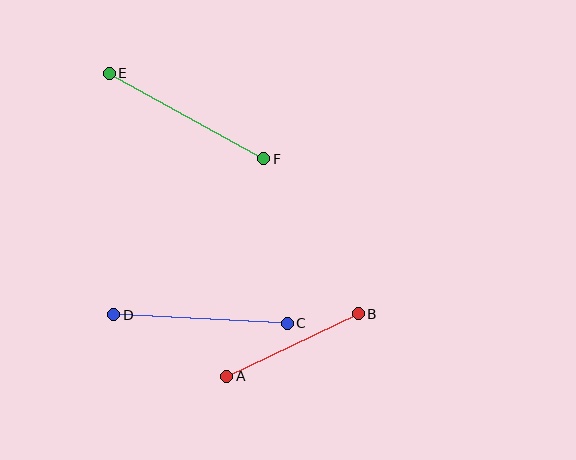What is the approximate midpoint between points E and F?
The midpoint is at approximately (187, 116) pixels.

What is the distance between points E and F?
The distance is approximately 177 pixels.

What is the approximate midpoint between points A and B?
The midpoint is at approximately (292, 345) pixels.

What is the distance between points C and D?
The distance is approximately 174 pixels.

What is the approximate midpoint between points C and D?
The midpoint is at approximately (201, 319) pixels.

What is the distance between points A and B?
The distance is approximately 146 pixels.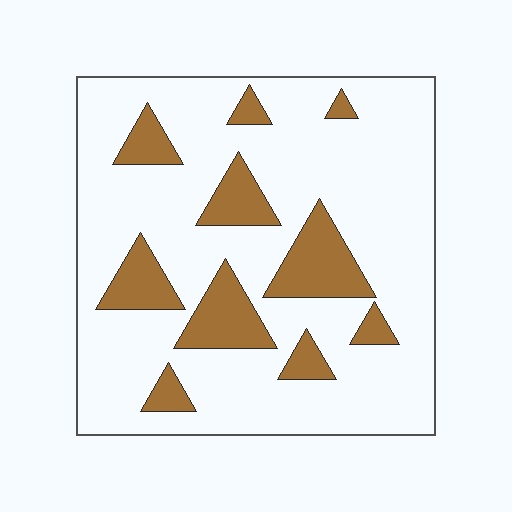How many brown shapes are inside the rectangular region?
10.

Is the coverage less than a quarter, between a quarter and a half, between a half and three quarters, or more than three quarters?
Less than a quarter.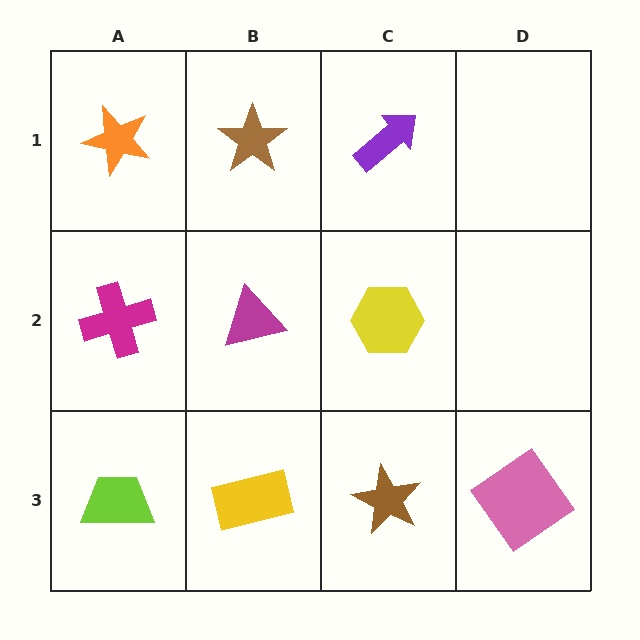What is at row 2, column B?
A magenta triangle.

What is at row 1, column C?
A purple arrow.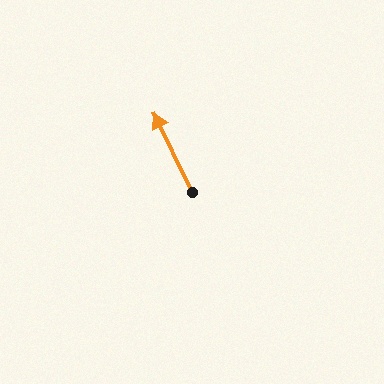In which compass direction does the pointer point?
Northwest.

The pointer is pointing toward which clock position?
Roughly 11 o'clock.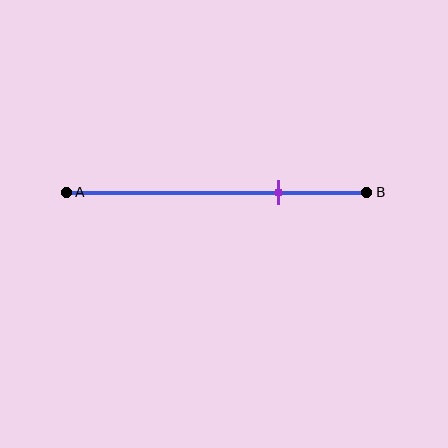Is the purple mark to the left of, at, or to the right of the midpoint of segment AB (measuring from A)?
The purple mark is to the right of the midpoint of segment AB.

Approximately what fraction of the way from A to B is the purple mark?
The purple mark is approximately 70% of the way from A to B.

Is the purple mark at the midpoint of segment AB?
No, the mark is at about 70% from A, not at the 50% midpoint.